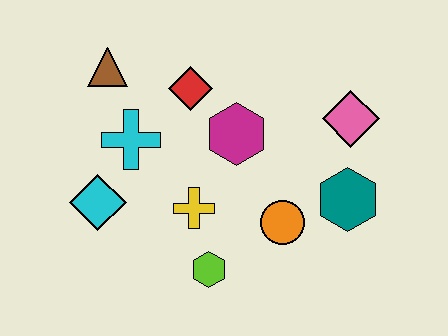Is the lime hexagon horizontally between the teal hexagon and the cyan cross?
Yes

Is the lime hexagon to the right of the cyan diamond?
Yes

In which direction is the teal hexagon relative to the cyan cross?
The teal hexagon is to the right of the cyan cross.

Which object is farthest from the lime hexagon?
The brown triangle is farthest from the lime hexagon.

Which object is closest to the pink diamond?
The teal hexagon is closest to the pink diamond.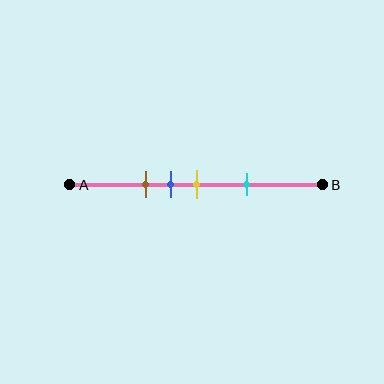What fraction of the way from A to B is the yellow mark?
The yellow mark is approximately 50% (0.5) of the way from A to B.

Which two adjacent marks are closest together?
The blue and yellow marks are the closest adjacent pair.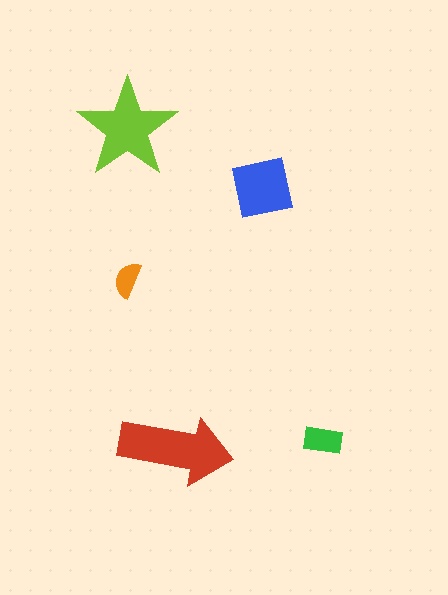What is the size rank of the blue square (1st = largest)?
3rd.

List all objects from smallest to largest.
The orange semicircle, the green rectangle, the blue square, the lime star, the red arrow.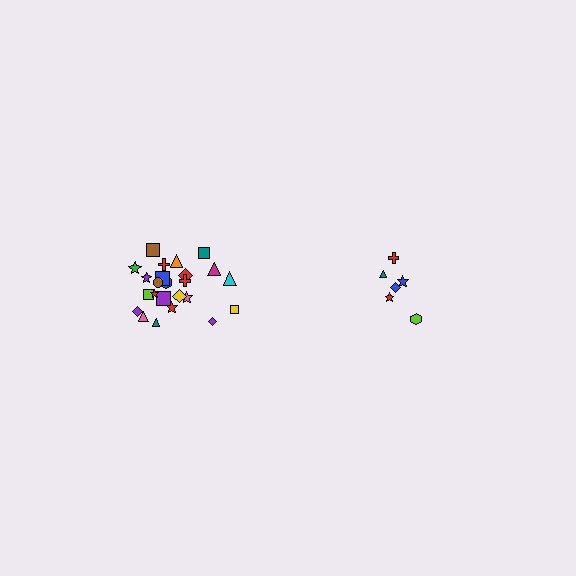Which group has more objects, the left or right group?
The left group.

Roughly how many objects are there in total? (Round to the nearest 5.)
Roughly 30 objects in total.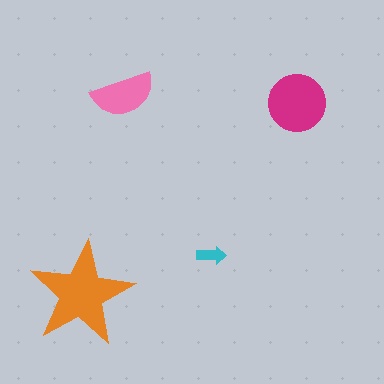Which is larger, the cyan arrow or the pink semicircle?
The pink semicircle.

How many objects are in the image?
There are 4 objects in the image.